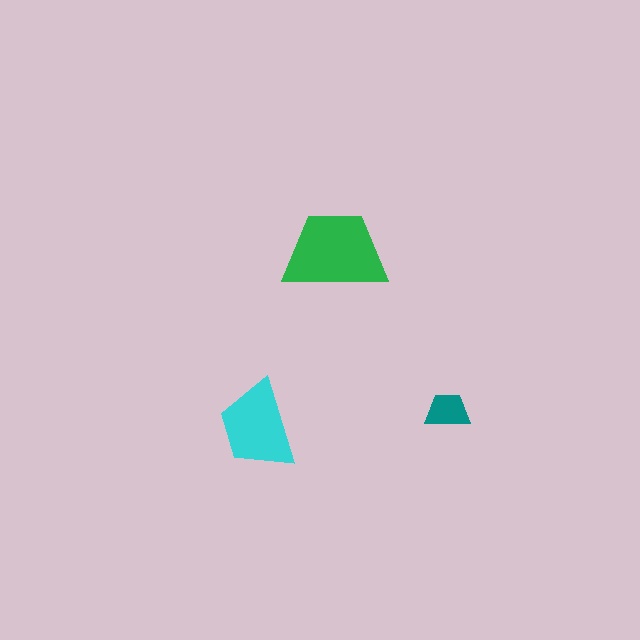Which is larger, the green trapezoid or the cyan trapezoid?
The green one.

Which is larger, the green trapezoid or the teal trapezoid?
The green one.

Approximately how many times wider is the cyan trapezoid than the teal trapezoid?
About 2 times wider.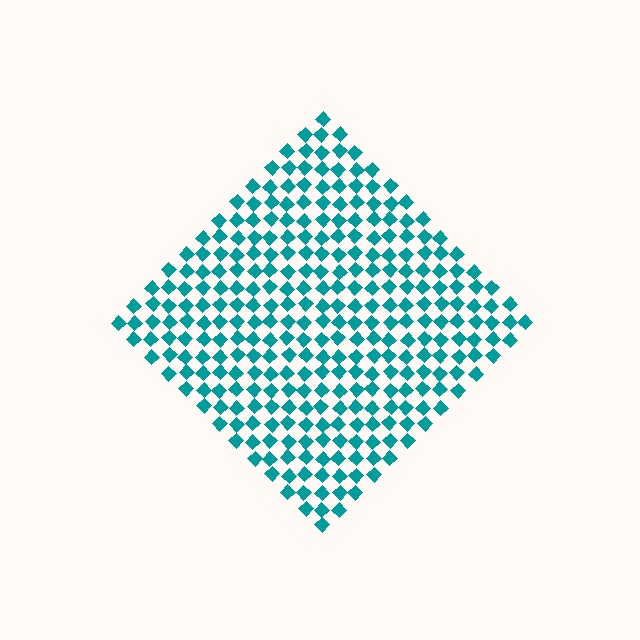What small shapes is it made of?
It is made of small diamonds.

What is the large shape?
The large shape is a diamond.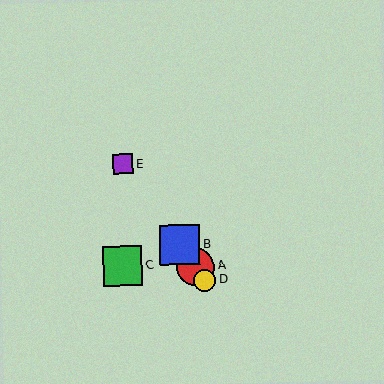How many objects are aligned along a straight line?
4 objects (A, B, D, E) are aligned along a straight line.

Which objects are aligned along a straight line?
Objects A, B, D, E are aligned along a straight line.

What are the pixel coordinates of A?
Object A is at (195, 266).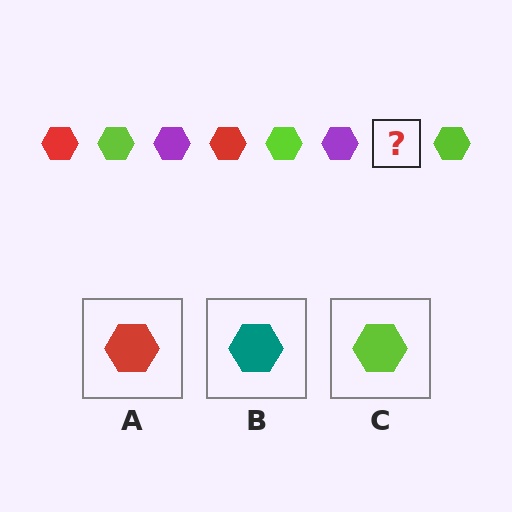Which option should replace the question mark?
Option A.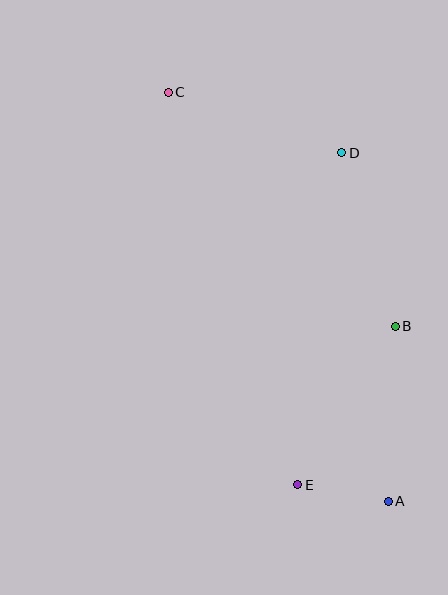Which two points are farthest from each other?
Points A and C are farthest from each other.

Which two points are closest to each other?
Points A and E are closest to each other.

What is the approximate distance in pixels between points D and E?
The distance between D and E is approximately 335 pixels.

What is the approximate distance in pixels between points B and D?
The distance between B and D is approximately 182 pixels.